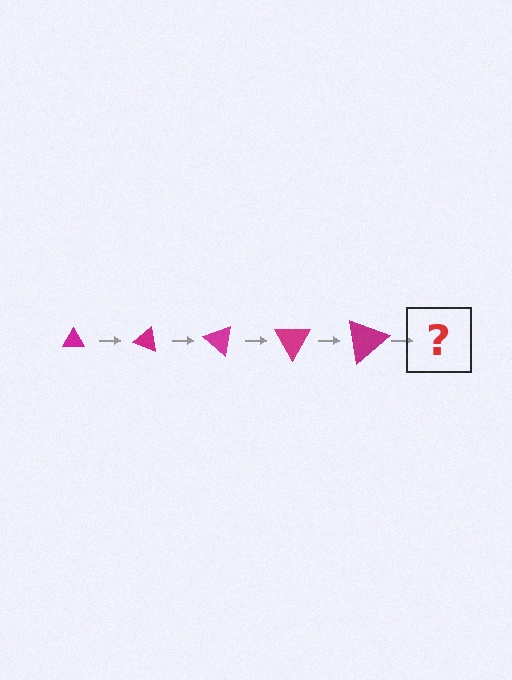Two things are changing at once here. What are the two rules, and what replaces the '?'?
The two rules are that the triangle grows larger each step and it rotates 20 degrees each step. The '?' should be a triangle, larger than the previous one and rotated 100 degrees from the start.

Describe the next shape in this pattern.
It should be a triangle, larger than the previous one and rotated 100 degrees from the start.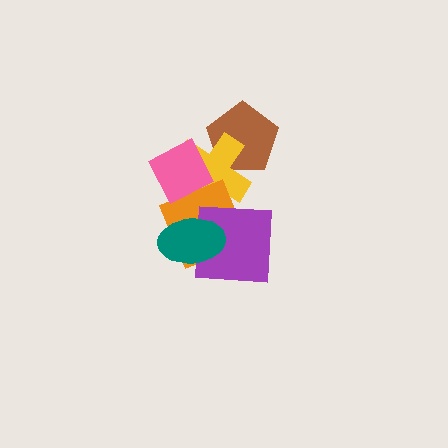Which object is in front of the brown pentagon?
The yellow cross is in front of the brown pentagon.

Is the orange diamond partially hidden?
Yes, it is partially covered by another shape.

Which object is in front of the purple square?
The teal ellipse is in front of the purple square.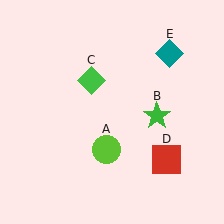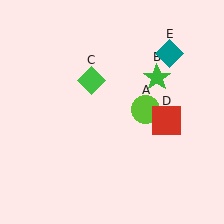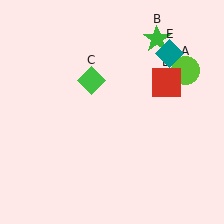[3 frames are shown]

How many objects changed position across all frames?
3 objects changed position: lime circle (object A), green star (object B), red square (object D).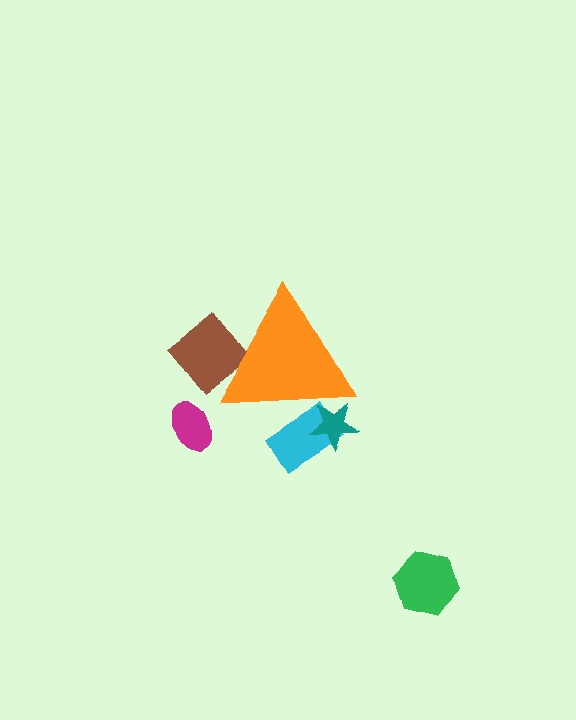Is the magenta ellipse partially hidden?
No, the magenta ellipse is fully visible.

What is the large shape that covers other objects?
An orange triangle.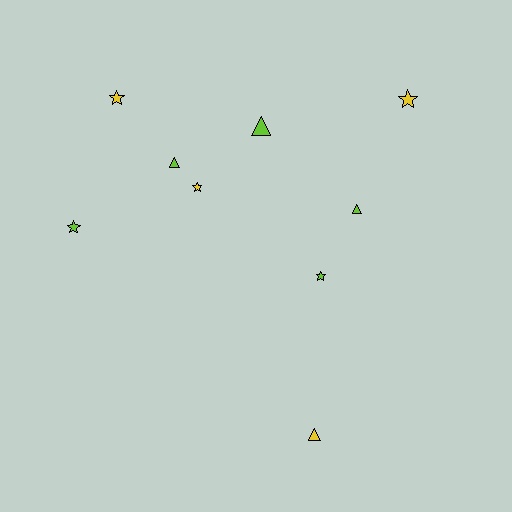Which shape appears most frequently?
Star, with 5 objects.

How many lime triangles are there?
There are 3 lime triangles.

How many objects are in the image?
There are 9 objects.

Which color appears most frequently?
Lime, with 5 objects.